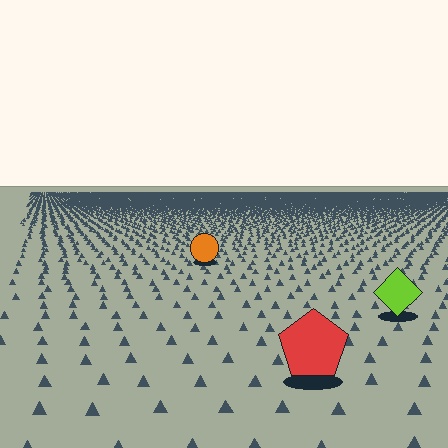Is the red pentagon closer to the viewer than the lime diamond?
Yes. The red pentagon is closer — you can tell from the texture gradient: the ground texture is coarser near it.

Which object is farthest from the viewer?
The orange circle is farthest from the viewer. It appears smaller and the ground texture around it is denser.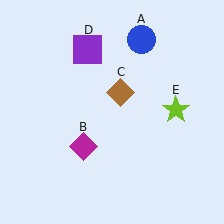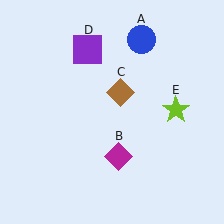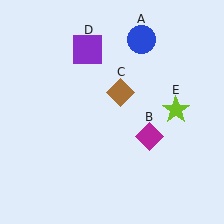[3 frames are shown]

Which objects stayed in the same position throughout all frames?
Blue circle (object A) and brown diamond (object C) and purple square (object D) and lime star (object E) remained stationary.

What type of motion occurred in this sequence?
The magenta diamond (object B) rotated counterclockwise around the center of the scene.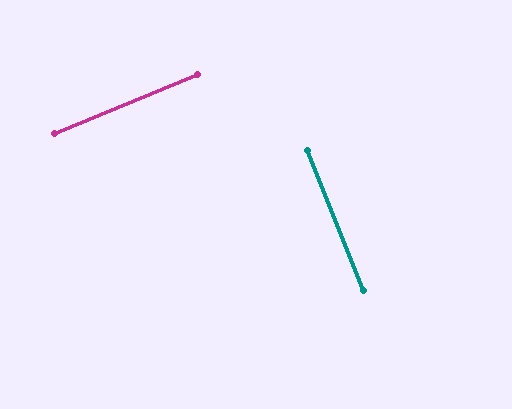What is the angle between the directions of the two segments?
Approximately 90 degrees.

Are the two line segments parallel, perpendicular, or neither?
Perpendicular — they meet at approximately 90°.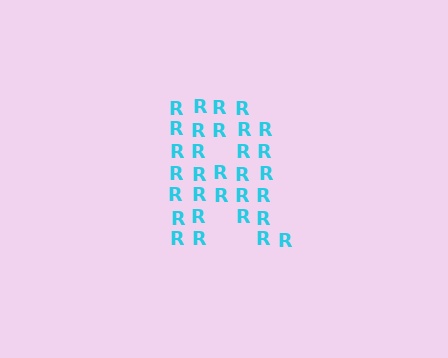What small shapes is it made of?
It is made of small letter R's.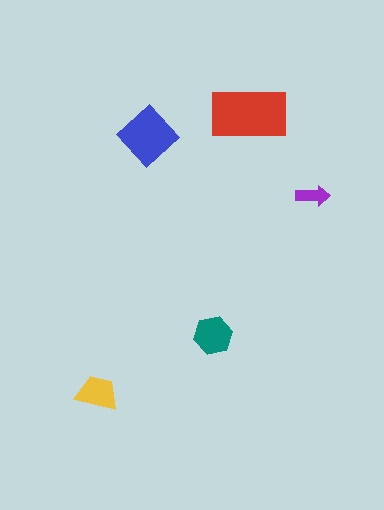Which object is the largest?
The red rectangle.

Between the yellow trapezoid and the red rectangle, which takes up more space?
The red rectangle.